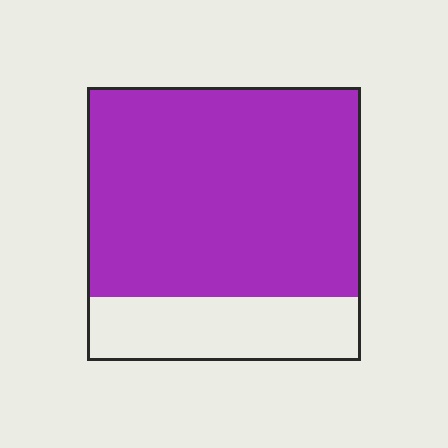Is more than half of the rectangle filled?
Yes.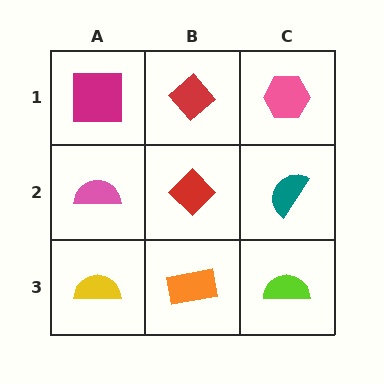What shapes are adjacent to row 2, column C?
A pink hexagon (row 1, column C), a lime semicircle (row 3, column C), a red diamond (row 2, column B).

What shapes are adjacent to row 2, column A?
A magenta square (row 1, column A), a yellow semicircle (row 3, column A), a red diamond (row 2, column B).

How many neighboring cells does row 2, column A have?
3.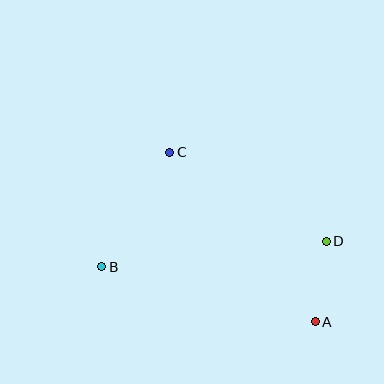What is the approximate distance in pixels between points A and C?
The distance between A and C is approximately 224 pixels.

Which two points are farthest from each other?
Points B and D are farthest from each other.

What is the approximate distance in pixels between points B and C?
The distance between B and C is approximately 133 pixels.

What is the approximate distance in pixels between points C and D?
The distance between C and D is approximately 181 pixels.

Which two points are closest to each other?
Points A and D are closest to each other.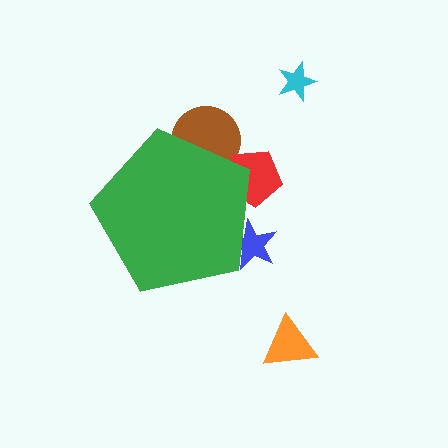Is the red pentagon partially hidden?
Yes, the red pentagon is partially hidden behind the green pentagon.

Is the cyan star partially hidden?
No, the cyan star is fully visible.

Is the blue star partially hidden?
Yes, the blue star is partially hidden behind the green pentagon.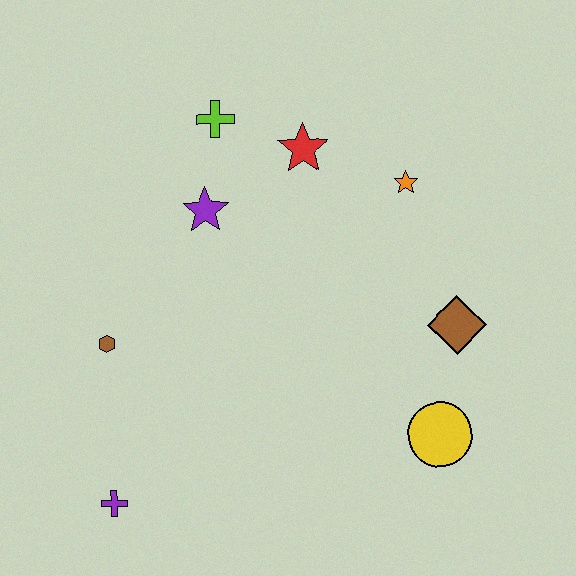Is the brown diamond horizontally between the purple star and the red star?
No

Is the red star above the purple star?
Yes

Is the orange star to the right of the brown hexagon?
Yes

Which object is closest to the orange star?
The red star is closest to the orange star.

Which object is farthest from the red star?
The purple cross is farthest from the red star.